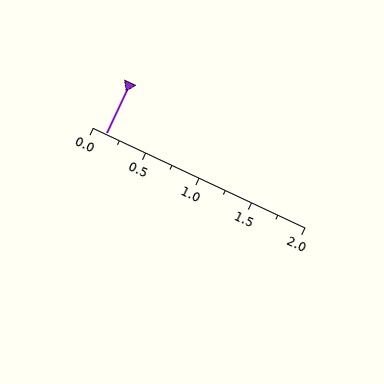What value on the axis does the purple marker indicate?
The marker indicates approximately 0.12.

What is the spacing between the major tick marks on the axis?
The major ticks are spaced 0.5 apart.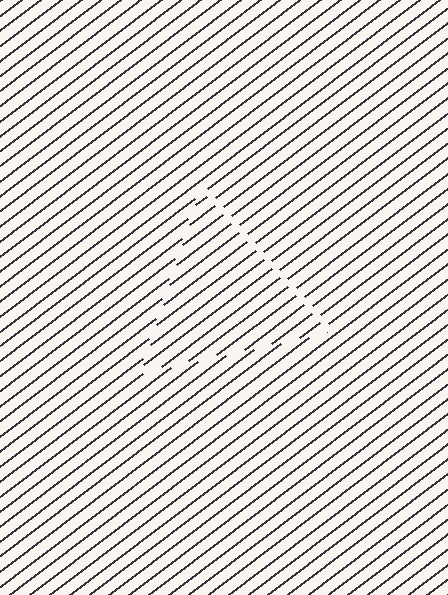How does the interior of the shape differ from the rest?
The interior of the shape contains the same grating, shifted by half a period — the contour is defined by the phase discontinuity where line-ends from the inner and outer gratings abut.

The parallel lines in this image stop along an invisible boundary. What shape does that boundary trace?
An illusory triangle. The interior of the shape contains the same grating, shifted by half a period — the contour is defined by the phase discontinuity where line-ends from the inner and outer gratings abut.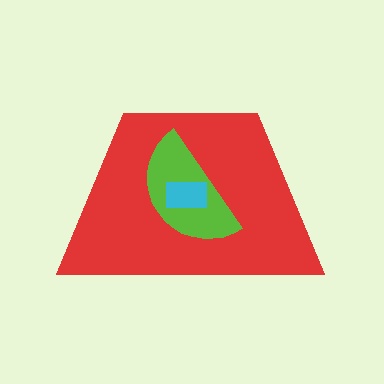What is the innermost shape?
The cyan rectangle.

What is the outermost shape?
The red trapezoid.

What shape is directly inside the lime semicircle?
The cyan rectangle.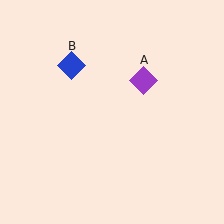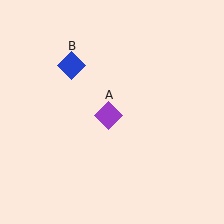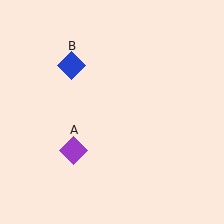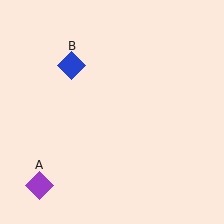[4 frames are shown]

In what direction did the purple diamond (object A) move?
The purple diamond (object A) moved down and to the left.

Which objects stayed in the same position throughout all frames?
Blue diamond (object B) remained stationary.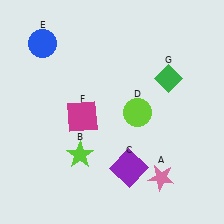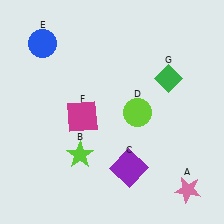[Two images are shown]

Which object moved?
The pink star (A) moved right.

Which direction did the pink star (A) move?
The pink star (A) moved right.